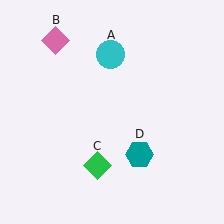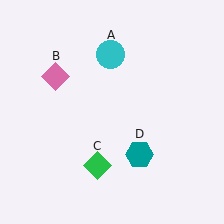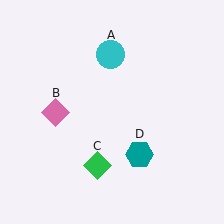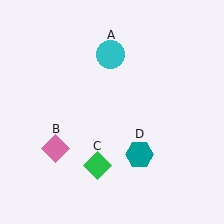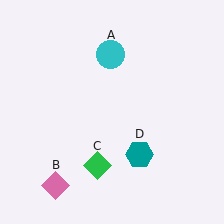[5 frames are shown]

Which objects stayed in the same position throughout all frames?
Cyan circle (object A) and green diamond (object C) and teal hexagon (object D) remained stationary.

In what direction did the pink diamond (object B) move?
The pink diamond (object B) moved down.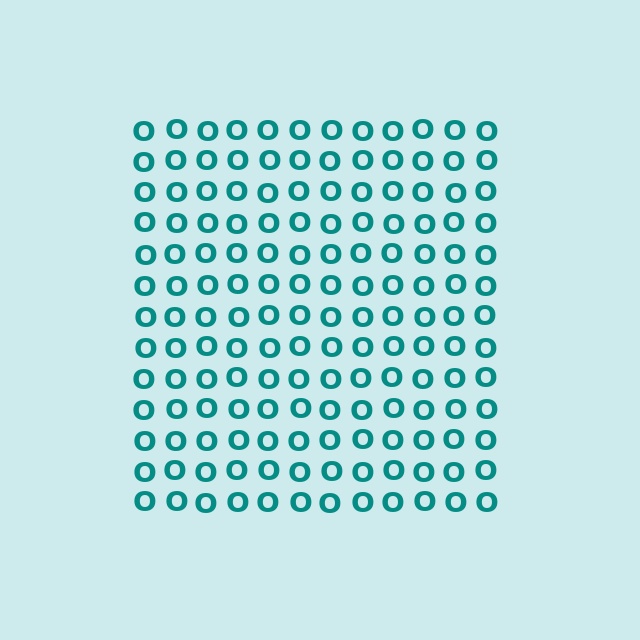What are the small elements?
The small elements are letter O's.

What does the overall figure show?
The overall figure shows a square.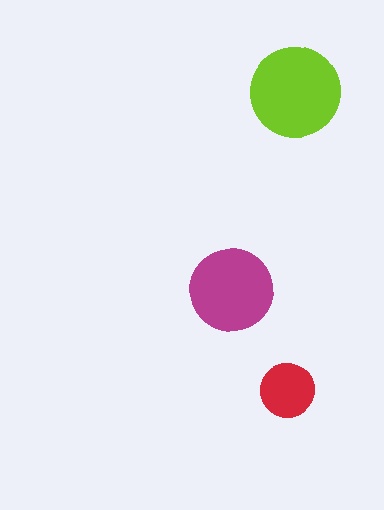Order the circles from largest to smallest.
the lime one, the magenta one, the red one.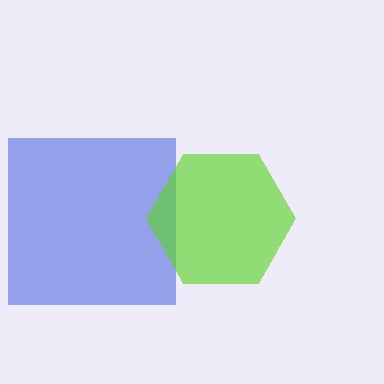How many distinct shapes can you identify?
There are 2 distinct shapes: a blue square, a lime hexagon.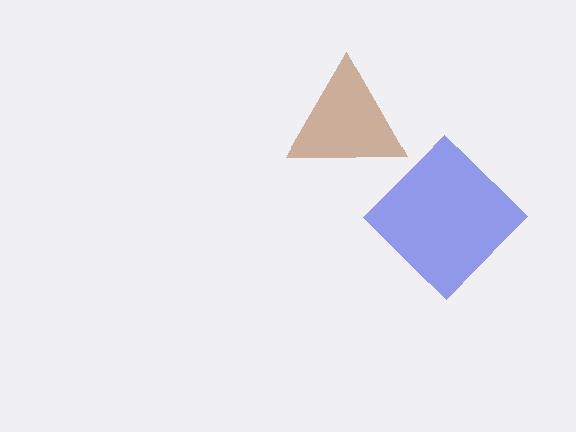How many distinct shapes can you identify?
There are 2 distinct shapes: a blue diamond, a brown triangle.